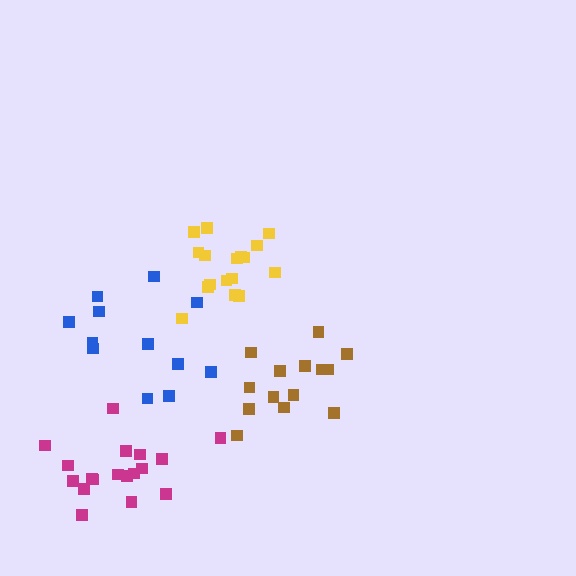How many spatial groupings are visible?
There are 4 spatial groupings.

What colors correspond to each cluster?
The clusters are colored: yellow, blue, magenta, brown.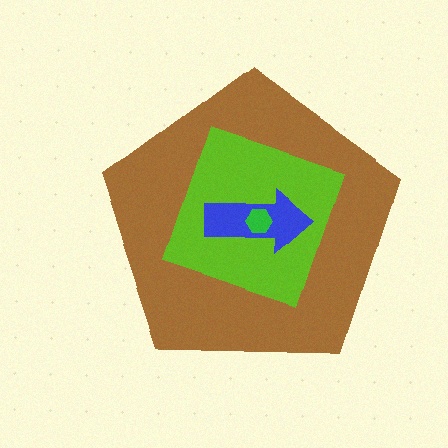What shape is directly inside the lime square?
The blue arrow.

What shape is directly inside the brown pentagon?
The lime square.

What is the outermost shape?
The brown pentagon.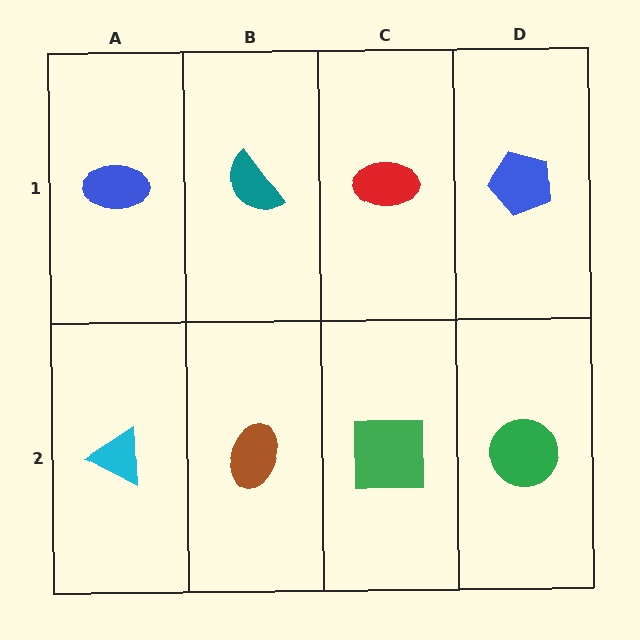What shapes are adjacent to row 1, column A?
A cyan triangle (row 2, column A), a teal semicircle (row 1, column B).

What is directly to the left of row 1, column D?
A red ellipse.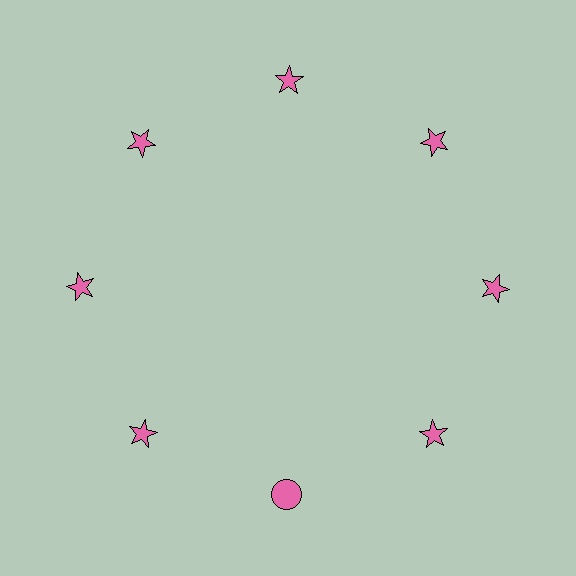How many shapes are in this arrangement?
There are 8 shapes arranged in a ring pattern.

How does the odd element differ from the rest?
It has a different shape: circle instead of star.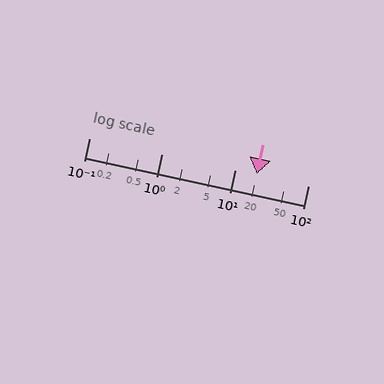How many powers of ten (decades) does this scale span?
The scale spans 3 decades, from 0.1 to 100.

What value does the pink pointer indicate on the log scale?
The pointer indicates approximately 20.